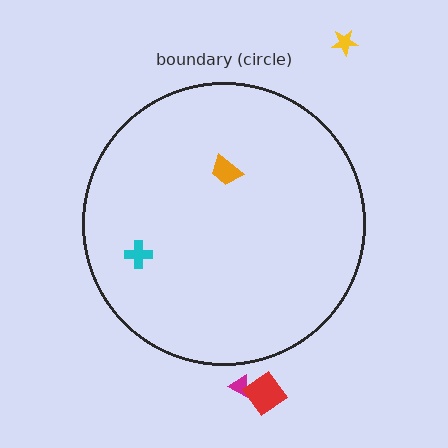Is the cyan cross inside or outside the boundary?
Inside.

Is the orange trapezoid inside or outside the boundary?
Inside.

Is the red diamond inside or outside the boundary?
Outside.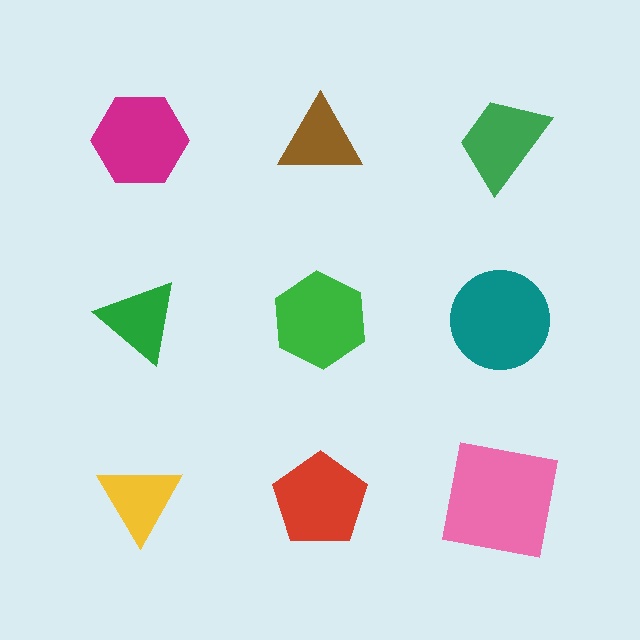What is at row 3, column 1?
A yellow triangle.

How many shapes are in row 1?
3 shapes.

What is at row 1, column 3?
A green trapezoid.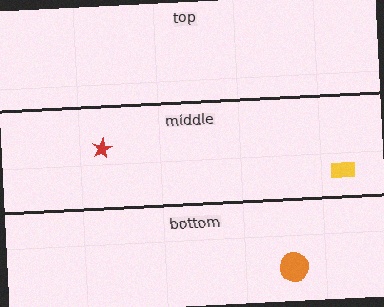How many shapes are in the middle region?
2.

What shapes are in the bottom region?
The orange circle.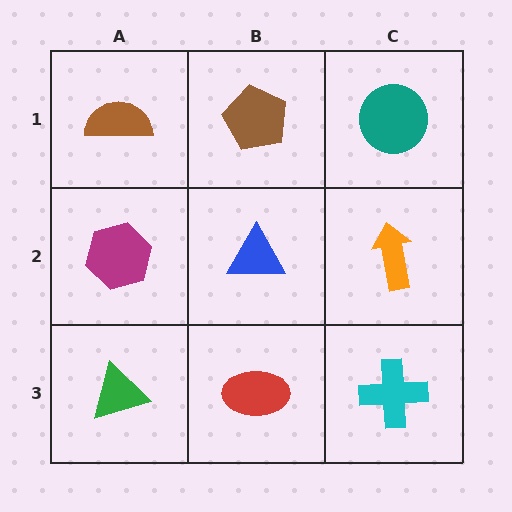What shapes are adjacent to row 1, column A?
A magenta hexagon (row 2, column A), a brown pentagon (row 1, column B).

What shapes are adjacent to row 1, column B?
A blue triangle (row 2, column B), a brown semicircle (row 1, column A), a teal circle (row 1, column C).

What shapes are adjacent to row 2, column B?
A brown pentagon (row 1, column B), a red ellipse (row 3, column B), a magenta hexagon (row 2, column A), an orange arrow (row 2, column C).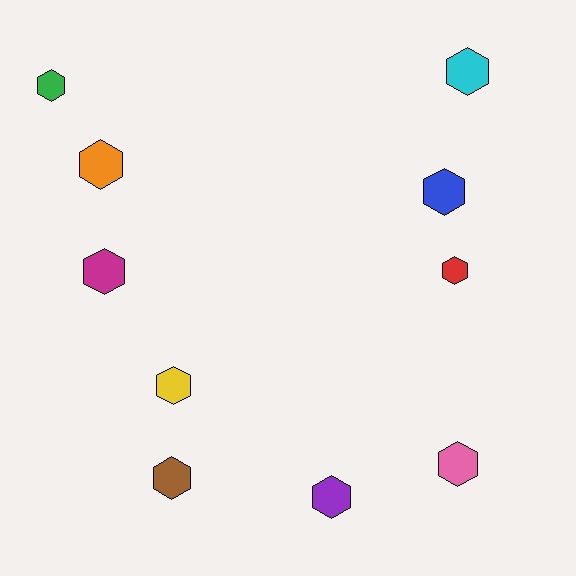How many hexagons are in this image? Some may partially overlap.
There are 10 hexagons.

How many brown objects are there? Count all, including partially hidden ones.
There is 1 brown object.